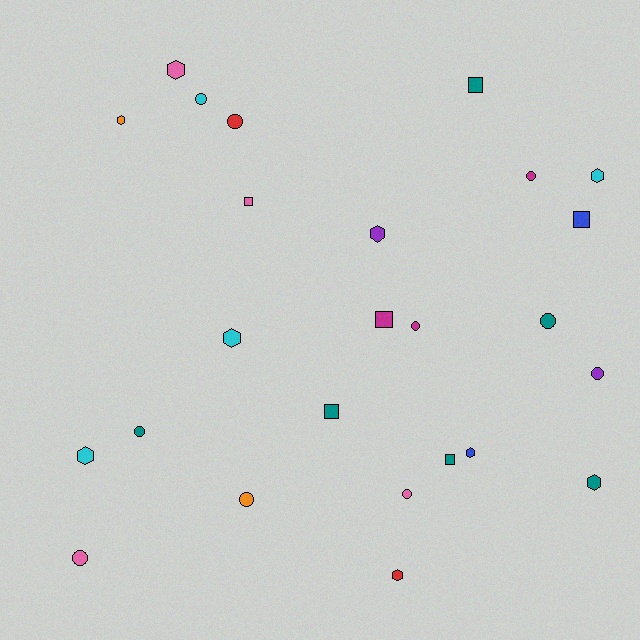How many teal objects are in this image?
There are 6 teal objects.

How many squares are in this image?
There are 6 squares.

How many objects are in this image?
There are 25 objects.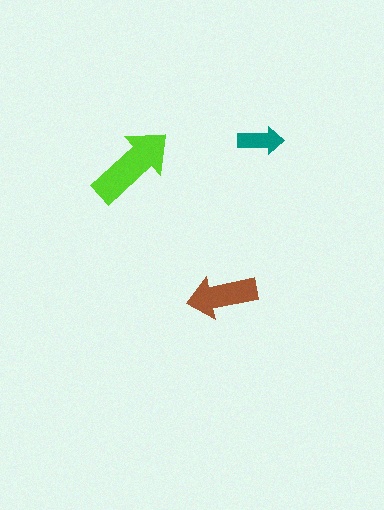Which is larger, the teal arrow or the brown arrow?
The brown one.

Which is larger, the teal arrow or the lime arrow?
The lime one.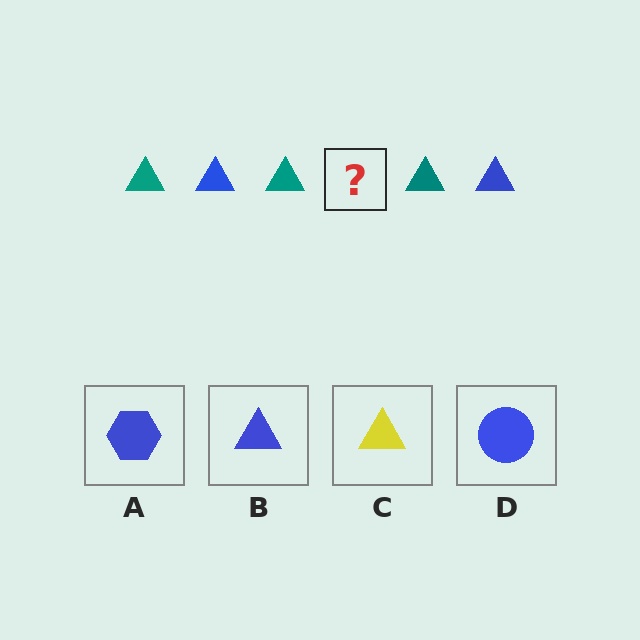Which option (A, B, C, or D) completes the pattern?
B.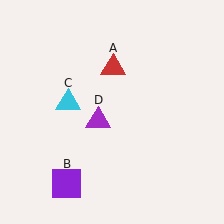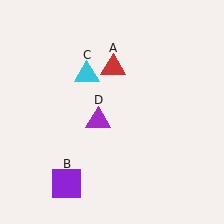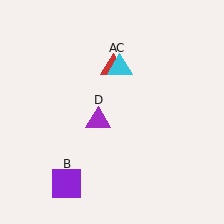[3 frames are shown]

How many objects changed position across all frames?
1 object changed position: cyan triangle (object C).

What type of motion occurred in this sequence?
The cyan triangle (object C) rotated clockwise around the center of the scene.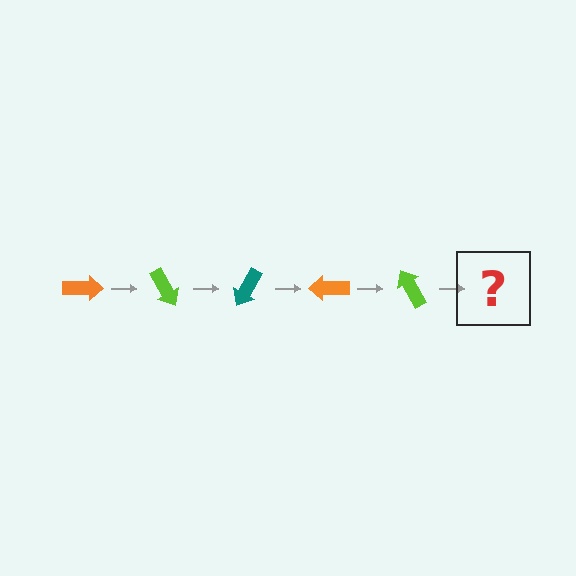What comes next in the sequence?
The next element should be a teal arrow, rotated 300 degrees from the start.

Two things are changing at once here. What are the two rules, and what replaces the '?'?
The two rules are that it rotates 60 degrees each step and the color cycles through orange, lime, and teal. The '?' should be a teal arrow, rotated 300 degrees from the start.